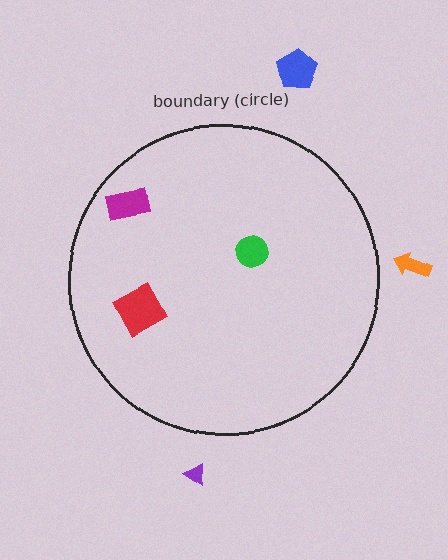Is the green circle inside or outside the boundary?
Inside.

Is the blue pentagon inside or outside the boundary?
Outside.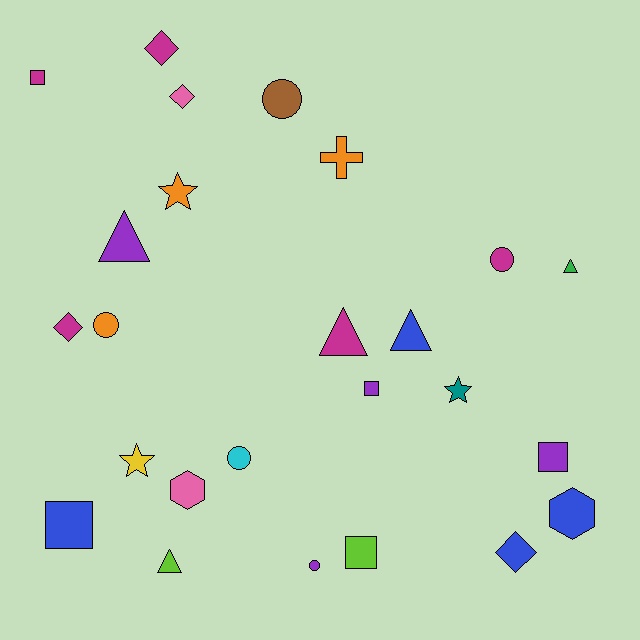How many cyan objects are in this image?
There is 1 cyan object.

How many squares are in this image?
There are 5 squares.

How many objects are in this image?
There are 25 objects.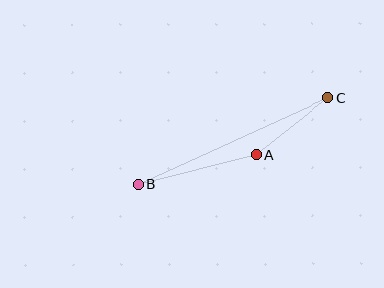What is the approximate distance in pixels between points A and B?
The distance between A and B is approximately 122 pixels.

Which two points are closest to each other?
Points A and C are closest to each other.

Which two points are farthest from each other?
Points B and C are farthest from each other.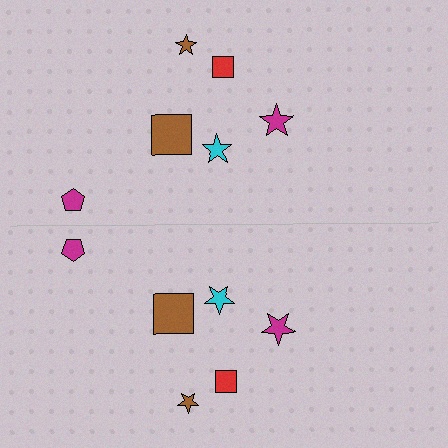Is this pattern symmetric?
Yes, this pattern has bilateral (reflection) symmetry.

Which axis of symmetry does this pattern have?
The pattern has a horizontal axis of symmetry running through the center of the image.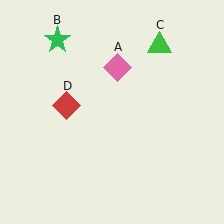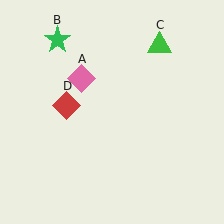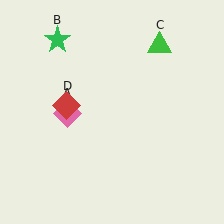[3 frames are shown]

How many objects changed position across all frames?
1 object changed position: pink diamond (object A).